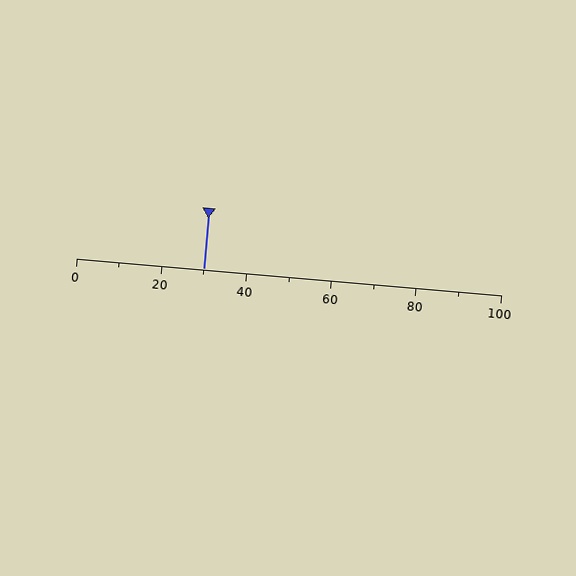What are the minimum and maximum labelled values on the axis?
The axis runs from 0 to 100.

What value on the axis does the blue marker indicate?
The marker indicates approximately 30.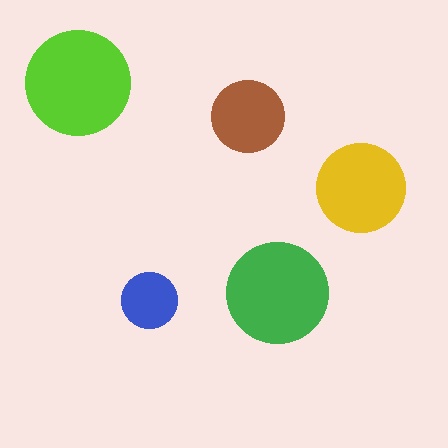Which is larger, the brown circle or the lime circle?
The lime one.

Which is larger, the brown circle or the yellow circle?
The yellow one.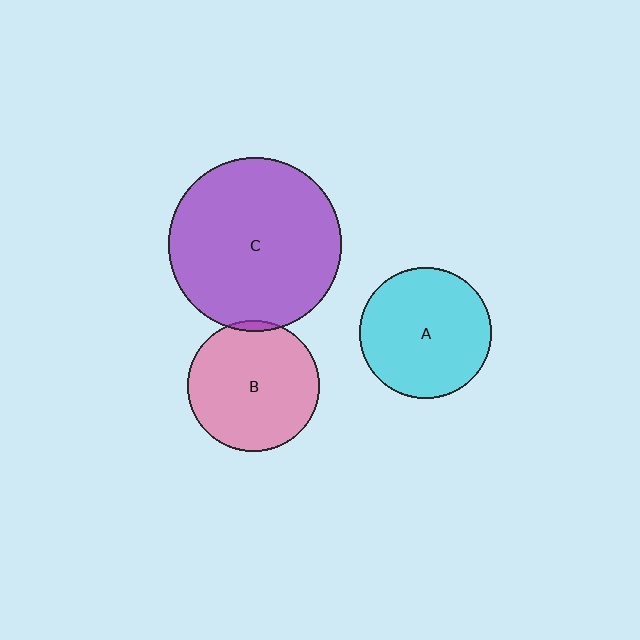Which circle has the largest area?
Circle C (purple).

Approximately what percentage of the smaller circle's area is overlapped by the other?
Approximately 5%.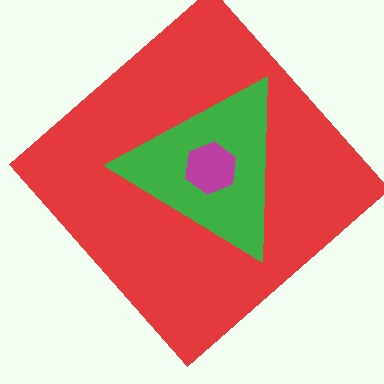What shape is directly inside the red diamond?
The green triangle.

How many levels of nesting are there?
3.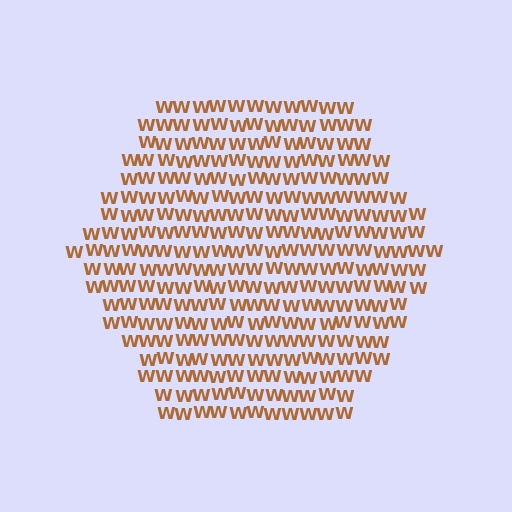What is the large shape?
The large shape is a hexagon.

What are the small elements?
The small elements are letter W's.